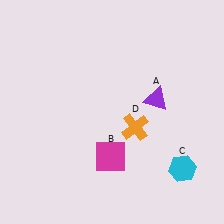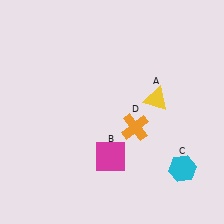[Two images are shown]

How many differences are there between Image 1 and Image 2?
There is 1 difference between the two images.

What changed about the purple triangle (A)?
In Image 1, A is purple. In Image 2, it changed to yellow.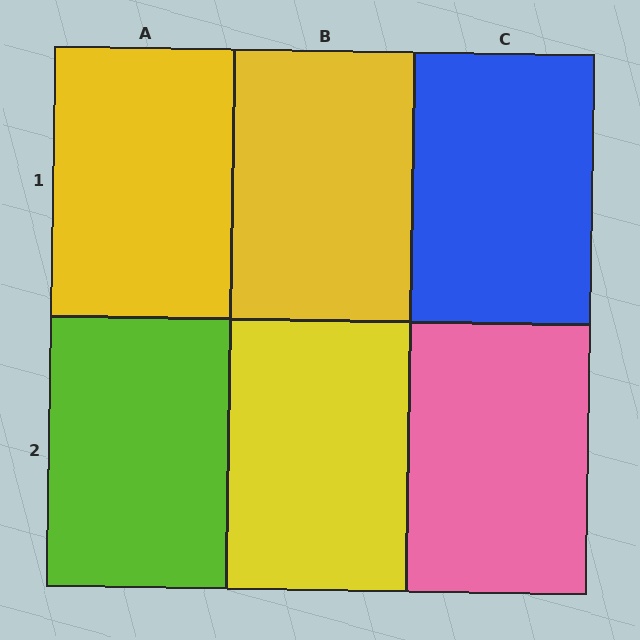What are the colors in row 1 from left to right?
Yellow, yellow, blue.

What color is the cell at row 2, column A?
Lime.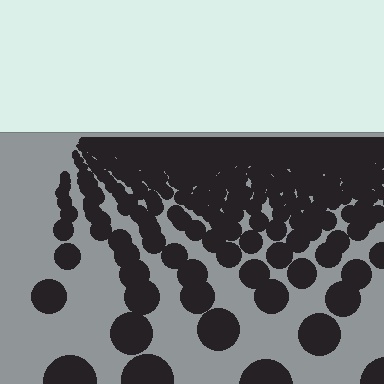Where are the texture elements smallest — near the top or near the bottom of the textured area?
Near the top.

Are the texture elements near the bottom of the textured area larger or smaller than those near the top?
Larger. Near the bottom, elements are closer to the viewer and appear at a bigger on-screen size.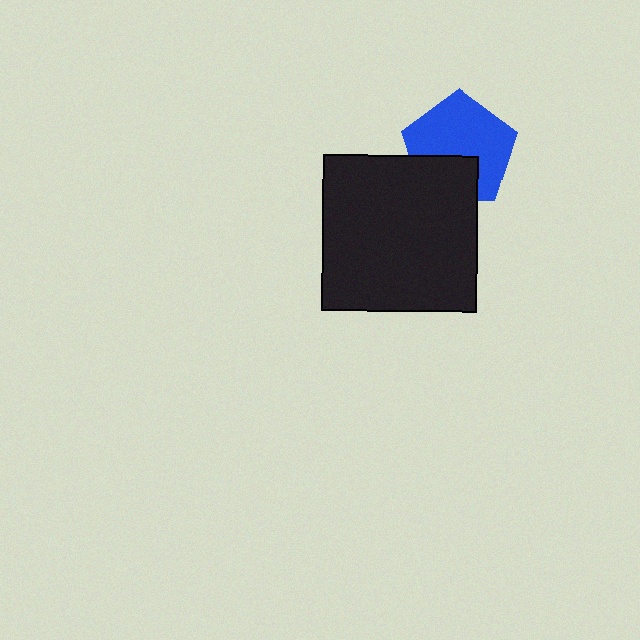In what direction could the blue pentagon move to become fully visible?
The blue pentagon could move up. That would shift it out from behind the black square entirely.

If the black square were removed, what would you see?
You would see the complete blue pentagon.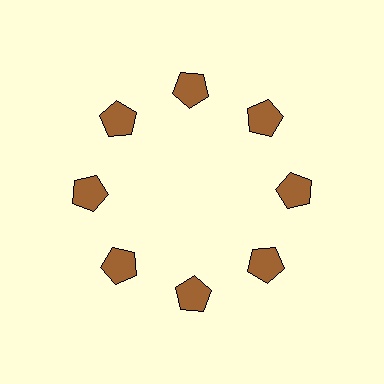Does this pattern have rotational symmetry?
Yes, this pattern has 8-fold rotational symmetry. It looks the same after rotating 45 degrees around the center.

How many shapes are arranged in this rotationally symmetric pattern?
There are 8 shapes, arranged in 8 groups of 1.